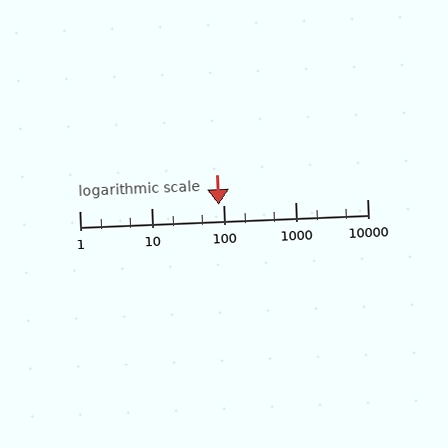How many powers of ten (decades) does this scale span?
The scale spans 4 decades, from 1 to 10000.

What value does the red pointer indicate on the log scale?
The pointer indicates approximately 87.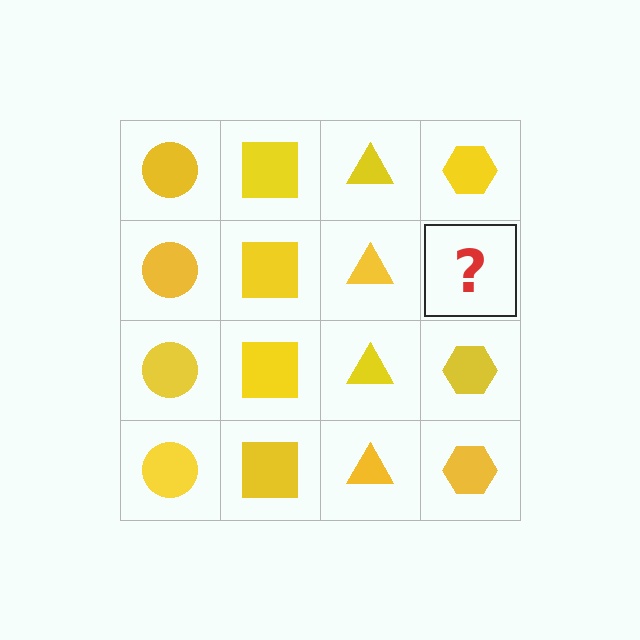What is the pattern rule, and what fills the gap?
The rule is that each column has a consistent shape. The gap should be filled with a yellow hexagon.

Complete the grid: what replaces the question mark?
The question mark should be replaced with a yellow hexagon.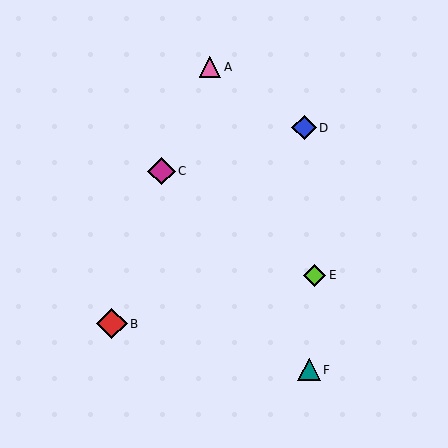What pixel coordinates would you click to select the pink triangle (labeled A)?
Click at (210, 67) to select the pink triangle A.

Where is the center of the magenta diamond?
The center of the magenta diamond is at (162, 171).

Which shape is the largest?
The red diamond (labeled B) is the largest.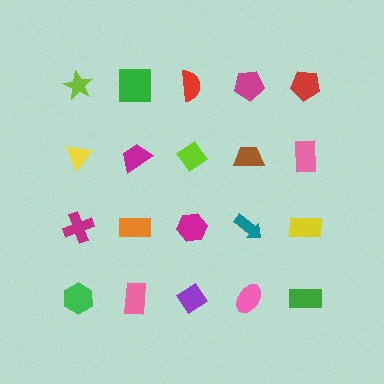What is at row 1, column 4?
A magenta pentagon.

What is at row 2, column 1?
A yellow triangle.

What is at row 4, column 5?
A green rectangle.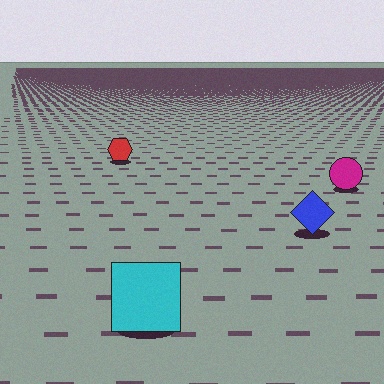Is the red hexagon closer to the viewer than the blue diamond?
No. The blue diamond is closer — you can tell from the texture gradient: the ground texture is coarser near it.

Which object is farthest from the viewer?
The red hexagon is farthest from the viewer. It appears smaller and the ground texture around it is denser.